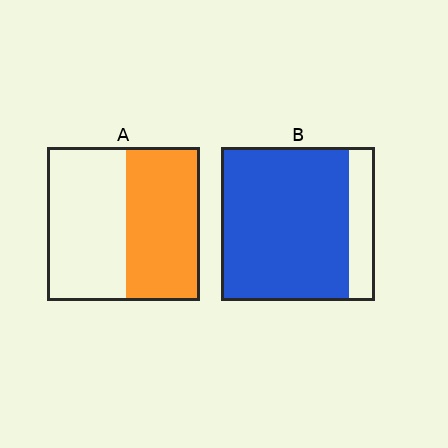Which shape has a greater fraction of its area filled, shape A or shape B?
Shape B.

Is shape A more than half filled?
Roughly half.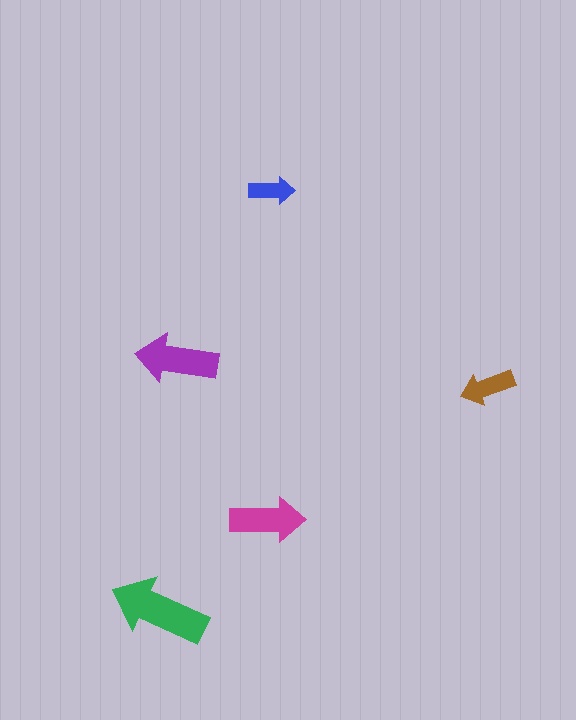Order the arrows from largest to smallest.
the green one, the purple one, the magenta one, the brown one, the blue one.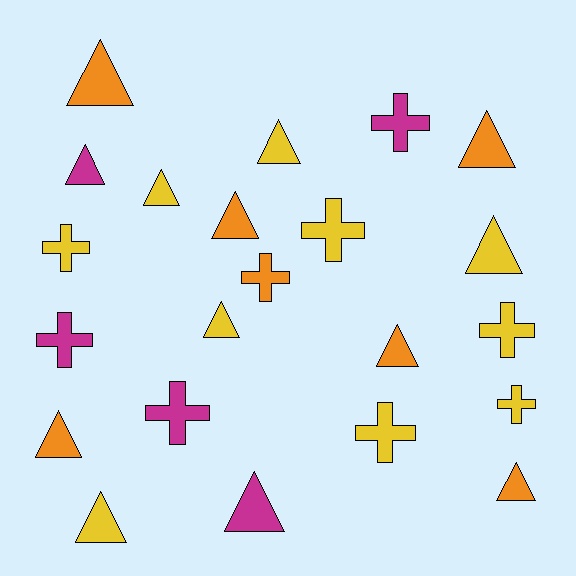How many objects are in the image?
There are 22 objects.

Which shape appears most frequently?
Triangle, with 13 objects.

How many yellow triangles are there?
There are 5 yellow triangles.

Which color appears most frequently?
Yellow, with 10 objects.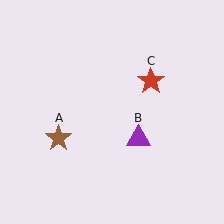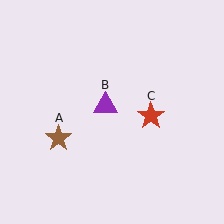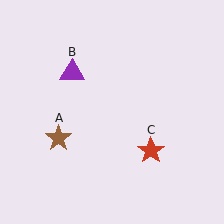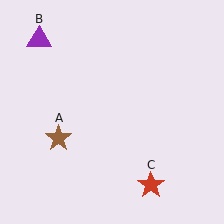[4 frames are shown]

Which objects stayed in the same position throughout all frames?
Brown star (object A) remained stationary.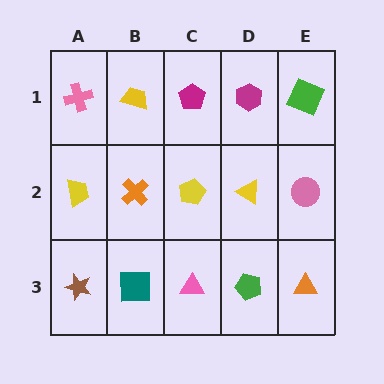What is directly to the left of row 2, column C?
An orange cross.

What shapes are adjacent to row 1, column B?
An orange cross (row 2, column B), a pink cross (row 1, column A), a magenta pentagon (row 1, column C).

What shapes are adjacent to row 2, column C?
A magenta pentagon (row 1, column C), a pink triangle (row 3, column C), an orange cross (row 2, column B), a yellow triangle (row 2, column D).